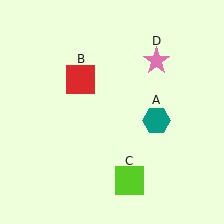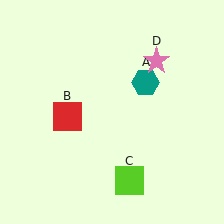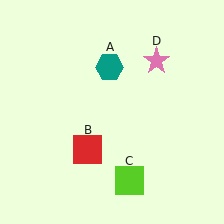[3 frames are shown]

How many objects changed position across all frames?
2 objects changed position: teal hexagon (object A), red square (object B).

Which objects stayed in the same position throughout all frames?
Lime square (object C) and pink star (object D) remained stationary.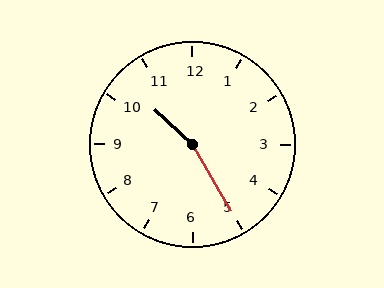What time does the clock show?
10:25.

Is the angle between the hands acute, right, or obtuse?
It is obtuse.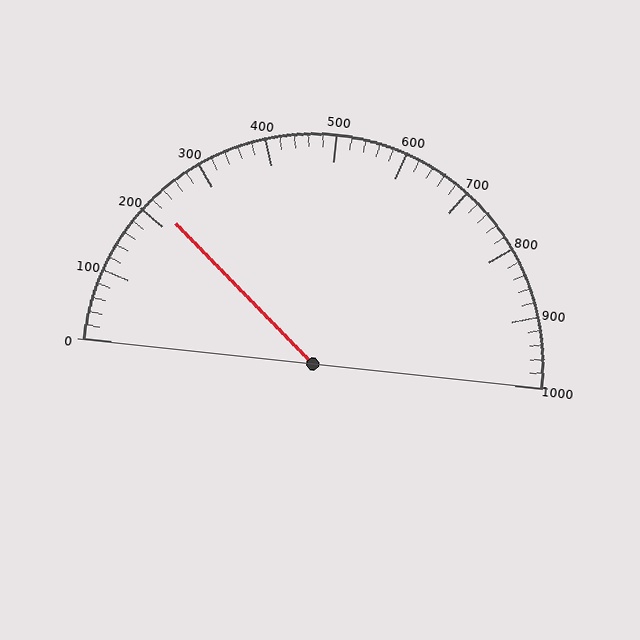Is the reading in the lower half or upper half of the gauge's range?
The reading is in the lower half of the range (0 to 1000).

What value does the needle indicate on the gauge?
The needle indicates approximately 220.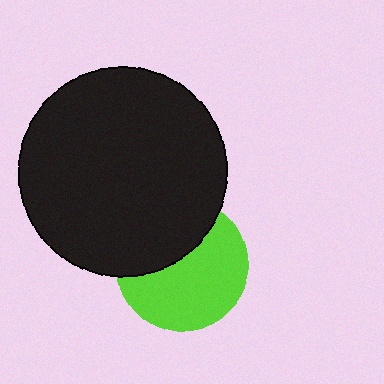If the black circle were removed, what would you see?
You would see the complete lime circle.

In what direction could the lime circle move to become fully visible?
The lime circle could move down. That would shift it out from behind the black circle entirely.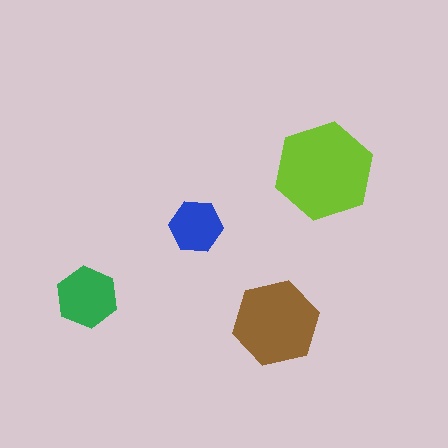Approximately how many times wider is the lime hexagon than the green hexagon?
About 1.5 times wider.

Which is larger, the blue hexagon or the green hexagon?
The green one.